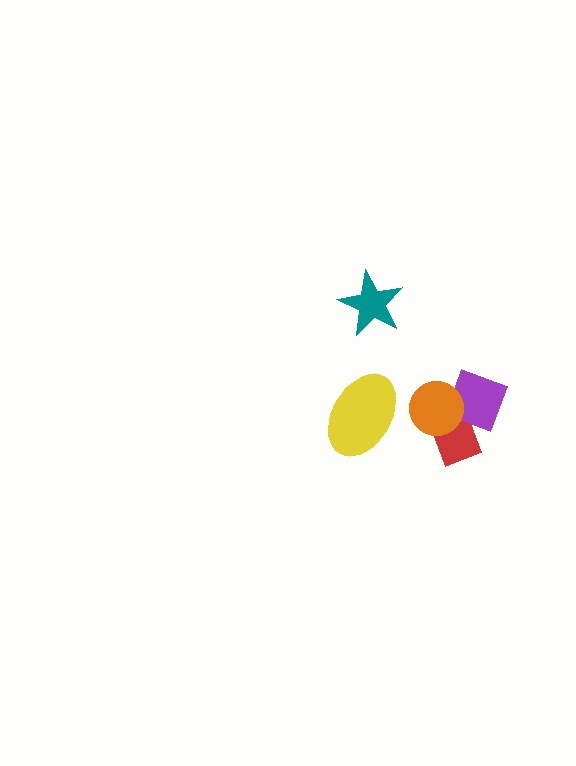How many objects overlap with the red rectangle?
2 objects overlap with the red rectangle.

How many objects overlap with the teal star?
0 objects overlap with the teal star.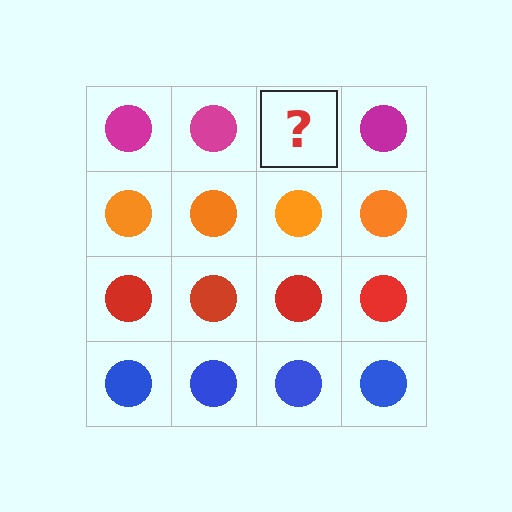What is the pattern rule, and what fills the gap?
The rule is that each row has a consistent color. The gap should be filled with a magenta circle.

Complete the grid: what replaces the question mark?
The question mark should be replaced with a magenta circle.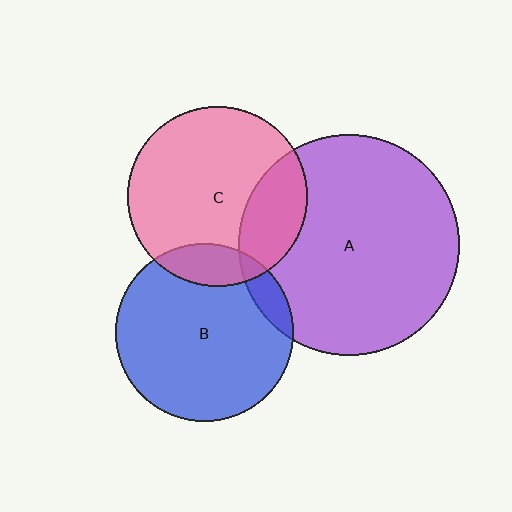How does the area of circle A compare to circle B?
Approximately 1.5 times.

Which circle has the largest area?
Circle A (purple).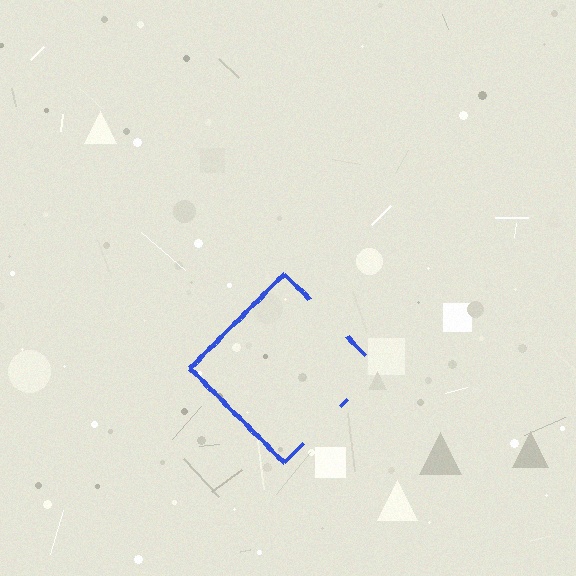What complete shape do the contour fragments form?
The contour fragments form a diamond.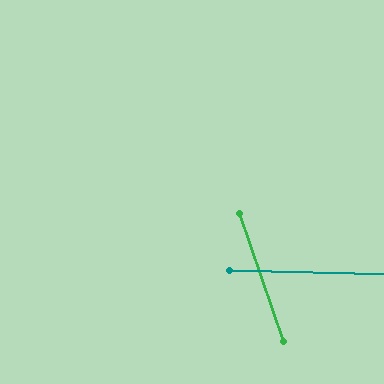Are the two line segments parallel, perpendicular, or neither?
Neither parallel nor perpendicular — they differ by about 70°.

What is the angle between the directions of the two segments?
Approximately 70 degrees.